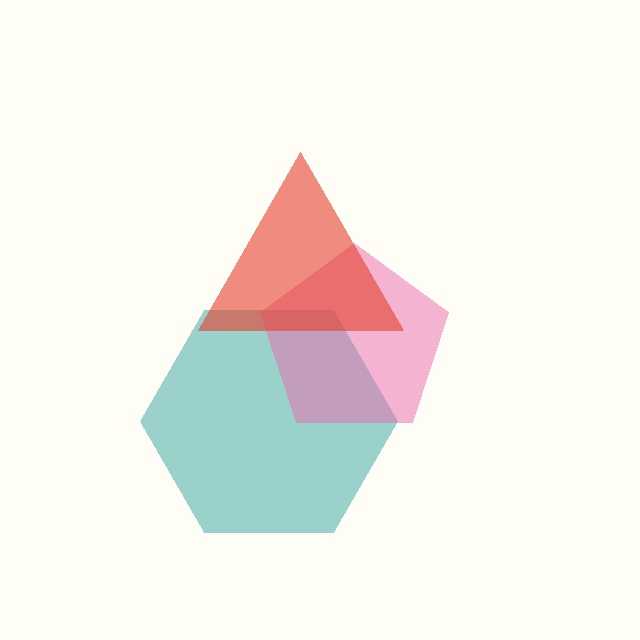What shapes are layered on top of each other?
The layered shapes are: a teal hexagon, a pink pentagon, a red triangle.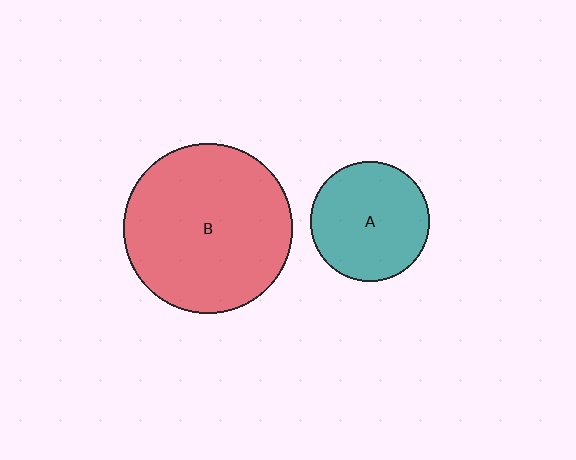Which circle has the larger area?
Circle B (red).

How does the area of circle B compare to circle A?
Approximately 2.0 times.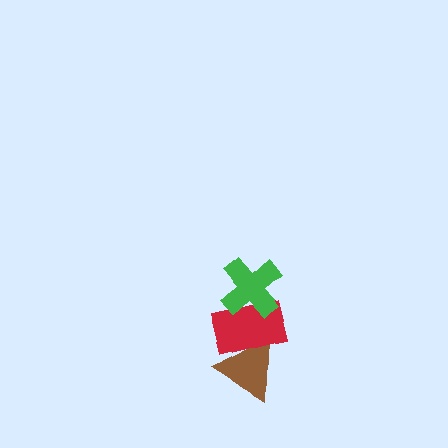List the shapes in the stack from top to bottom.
From top to bottom: the green cross, the red rectangle, the brown triangle.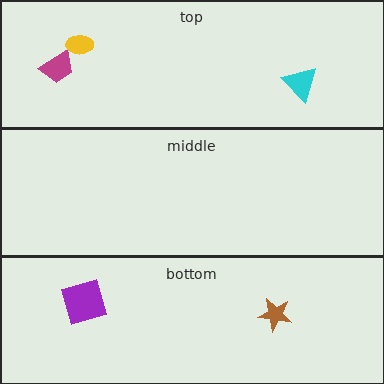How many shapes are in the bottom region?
2.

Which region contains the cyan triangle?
The top region.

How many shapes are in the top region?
3.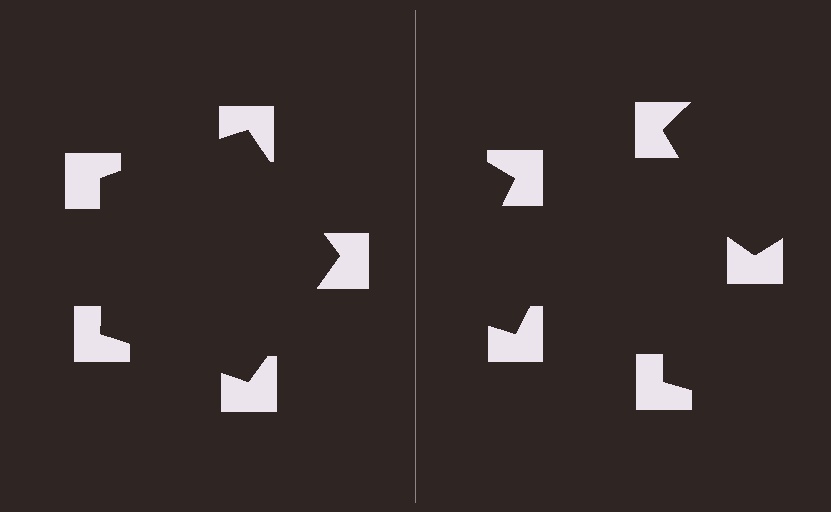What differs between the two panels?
The notched squares are positioned identically on both sides; only the wedge orientations differ. On the left they align to a pentagon; on the right they are misaligned.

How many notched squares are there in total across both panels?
10 — 5 on each side.